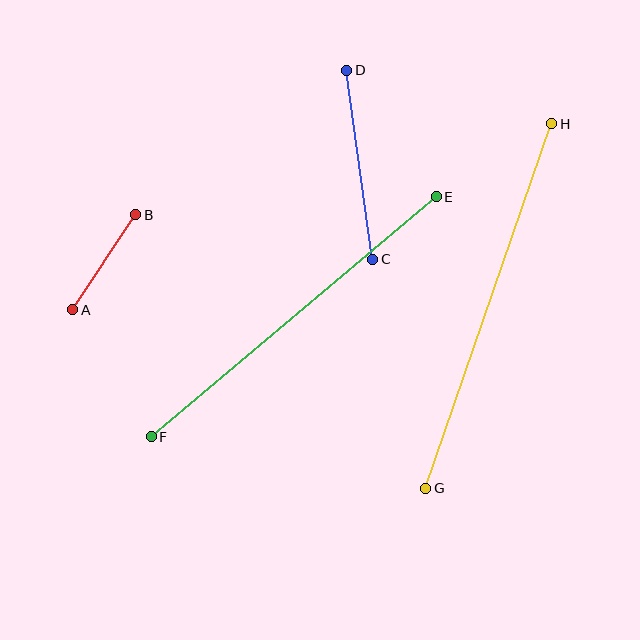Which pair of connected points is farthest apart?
Points G and H are farthest apart.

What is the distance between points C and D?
The distance is approximately 191 pixels.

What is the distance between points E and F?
The distance is approximately 373 pixels.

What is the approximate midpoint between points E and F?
The midpoint is at approximately (294, 317) pixels.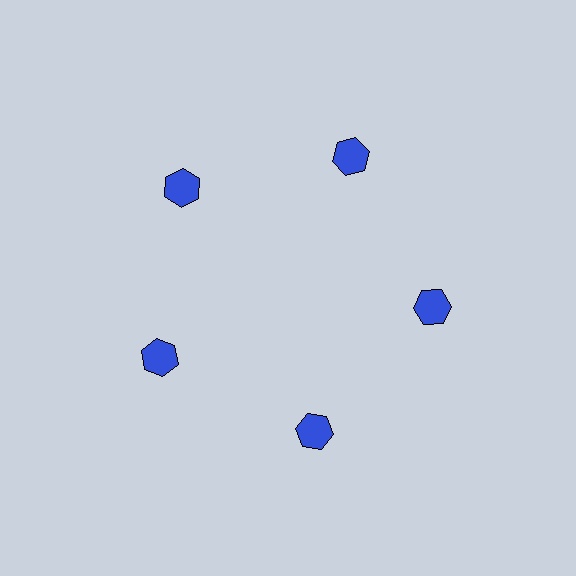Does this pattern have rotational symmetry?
Yes, this pattern has 5-fold rotational symmetry. It looks the same after rotating 72 degrees around the center.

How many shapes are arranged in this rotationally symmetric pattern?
There are 5 shapes, arranged in 5 groups of 1.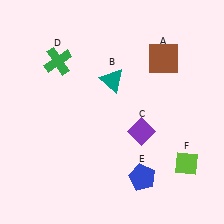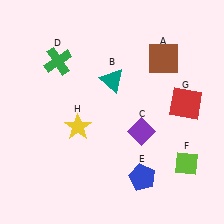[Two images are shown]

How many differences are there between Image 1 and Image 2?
There are 2 differences between the two images.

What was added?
A red square (G), a yellow star (H) were added in Image 2.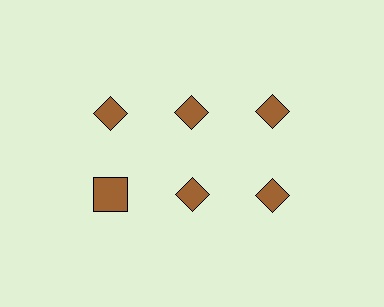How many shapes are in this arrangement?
There are 6 shapes arranged in a grid pattern.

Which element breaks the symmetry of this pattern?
The brown square in the second row, leftmost column breaks the symmetry. All other shapes are brown diamonds.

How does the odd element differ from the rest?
It has a different shape: square instead of diamond.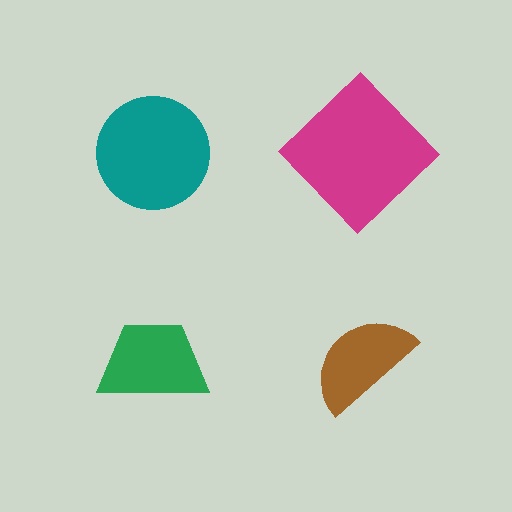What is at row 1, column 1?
A teal circle.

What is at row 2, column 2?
A brown semicircle.